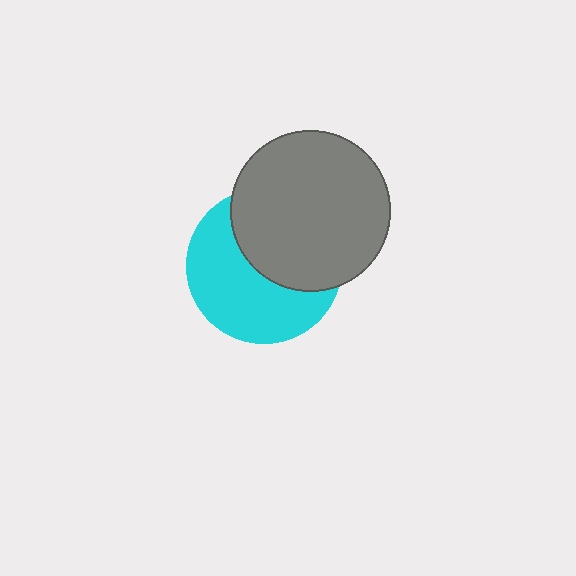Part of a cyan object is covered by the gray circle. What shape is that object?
It is a circle.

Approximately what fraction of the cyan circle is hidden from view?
Roughly 46% of the cyan circle is hidden behind the gray circle.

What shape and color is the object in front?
The object in front is a gray circle.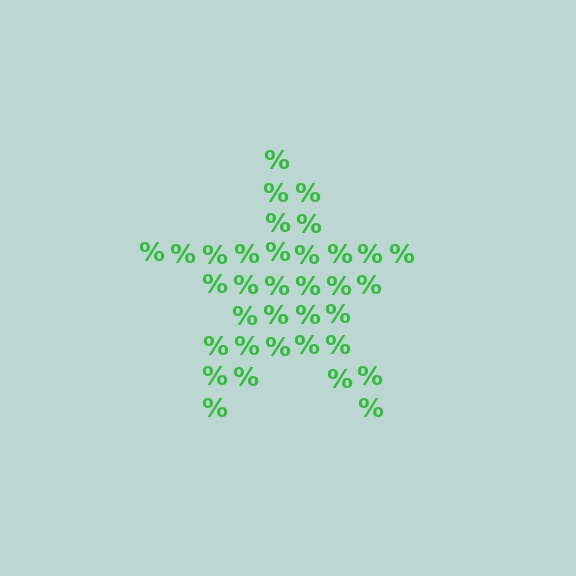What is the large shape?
The large shape is a star.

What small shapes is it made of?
It is made of small percent signs.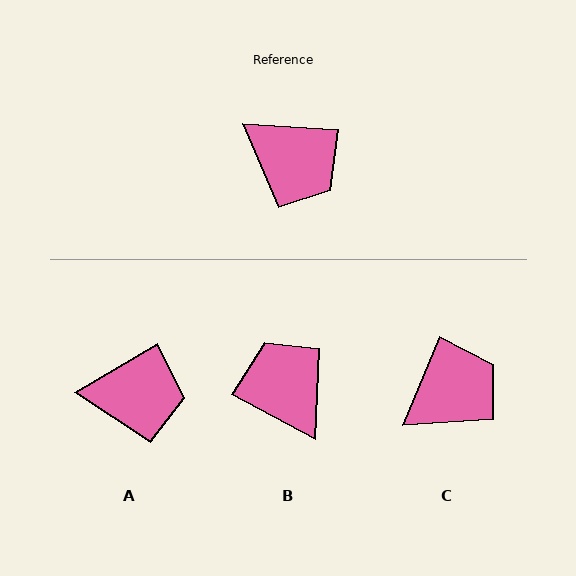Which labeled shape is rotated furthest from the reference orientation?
B, about 155 degrees away.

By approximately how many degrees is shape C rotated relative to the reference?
Approximately 71 degrees counter-clockwise.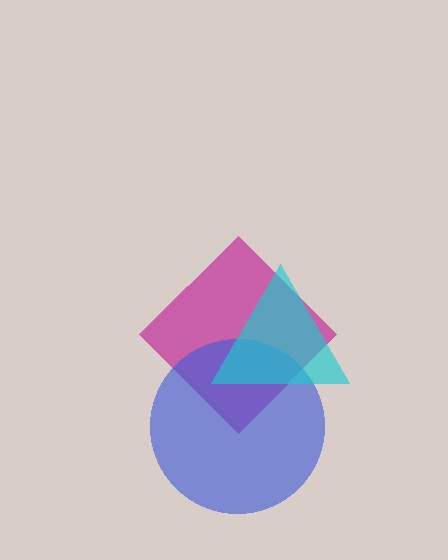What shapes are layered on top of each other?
The layered shapes are: a magenta diamond, a blue circle, a cyan triangle.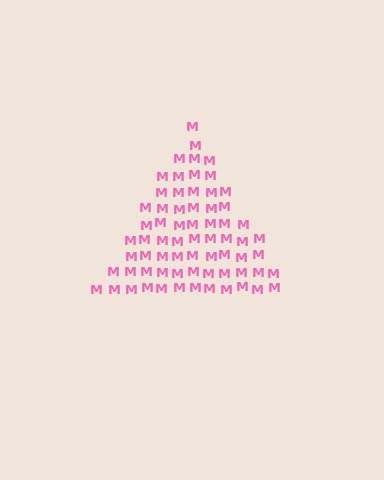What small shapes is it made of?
It is made of small letter M's.